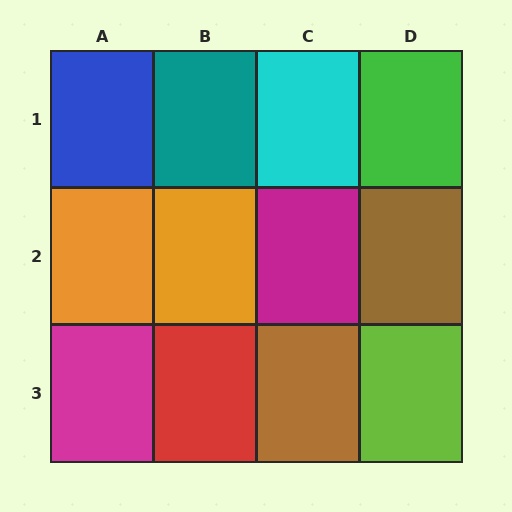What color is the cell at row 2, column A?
Orange.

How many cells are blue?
1 cell is blue.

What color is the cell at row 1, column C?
Cyan.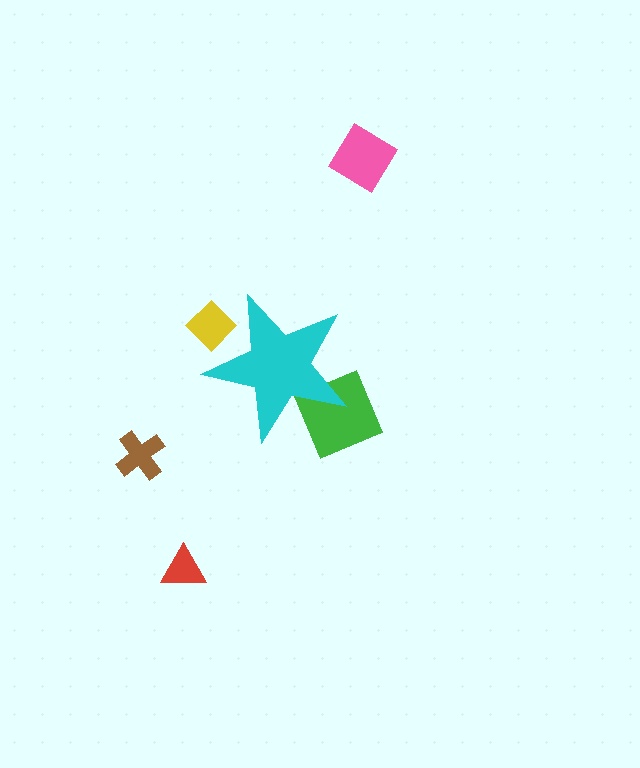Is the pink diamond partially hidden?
No, the pink diamond is fully visible.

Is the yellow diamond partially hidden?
Yes, the yellow diamond is partially hidden behind the cyan star.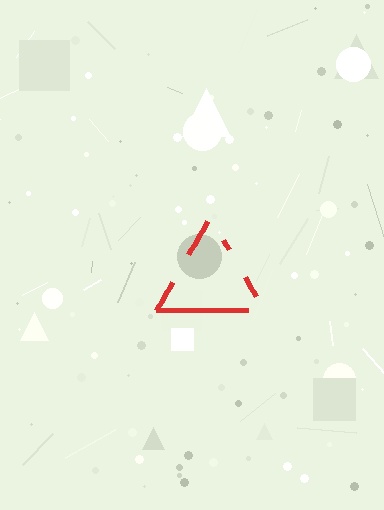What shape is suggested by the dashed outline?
The dashed outline suggests a triangle.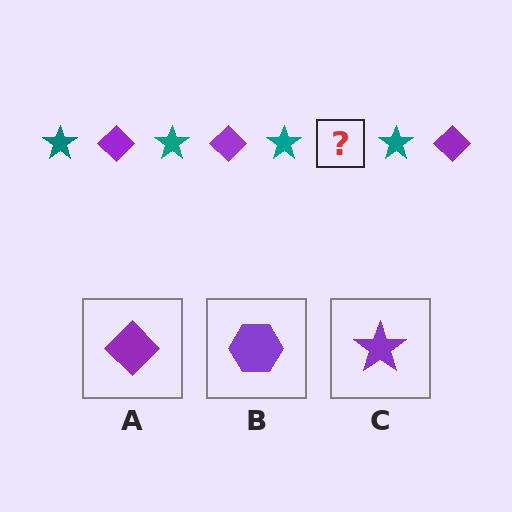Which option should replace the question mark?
Option A.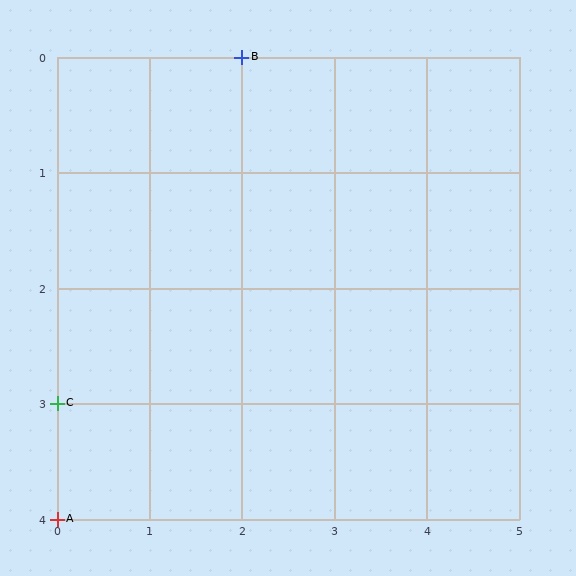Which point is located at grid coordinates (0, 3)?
Point C is at (0, 3).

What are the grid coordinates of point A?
Point A is at grid coordinates (0, 4).